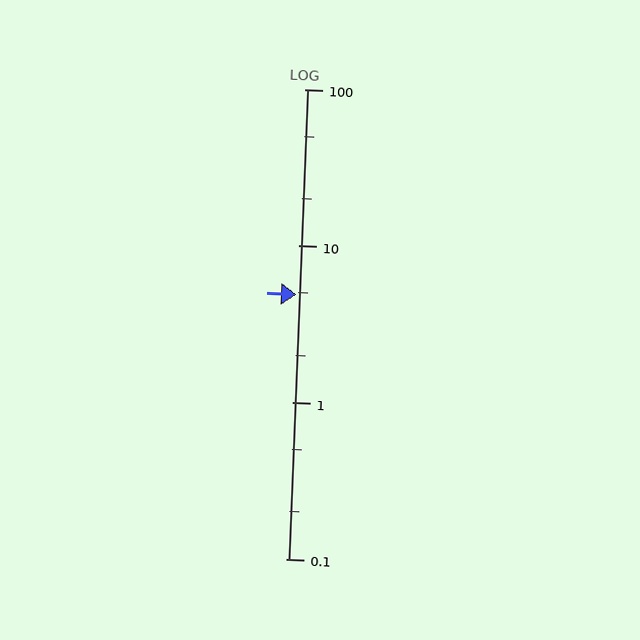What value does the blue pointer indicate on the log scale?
The pointer indicates approximately 4.9.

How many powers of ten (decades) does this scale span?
The scale spans 3 decades, from 0.1 to 100.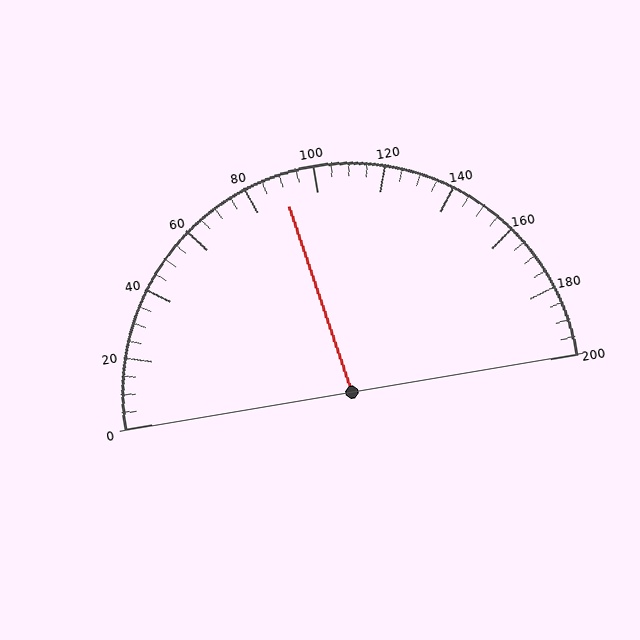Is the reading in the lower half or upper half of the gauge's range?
The reading is in the lower half of the range (0 to 200).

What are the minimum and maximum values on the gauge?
The gauge ranges from 0 to 200.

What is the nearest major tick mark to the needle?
The nearest major tick mark is 80.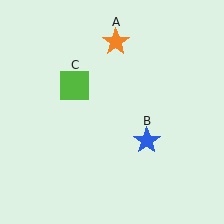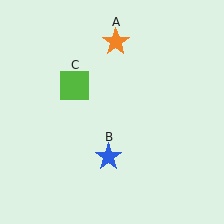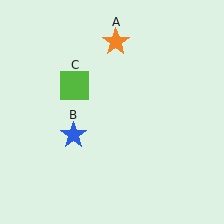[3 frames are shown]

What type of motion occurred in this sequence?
The blue star (object B) rotated clockwise around the center of the scene.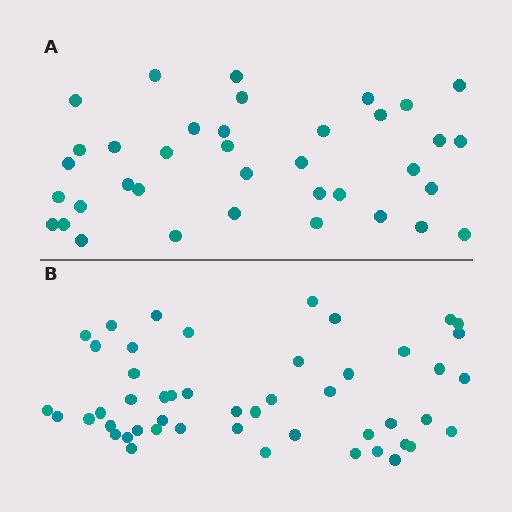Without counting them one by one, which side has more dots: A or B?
Region B (the bottom region) has more dots.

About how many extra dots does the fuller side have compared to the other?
Region B has roughly 12 or so more dots than region A.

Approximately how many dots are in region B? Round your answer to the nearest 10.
About 50 dots. (The exact count is 49, which rounds to 50.)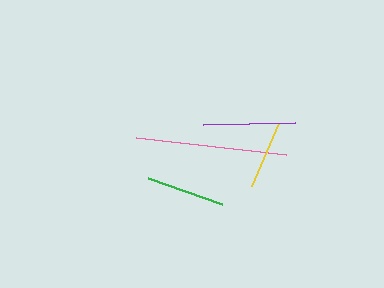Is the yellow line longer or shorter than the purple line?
The purple line is longer than the yellow line.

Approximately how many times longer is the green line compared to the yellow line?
The green line is approximately 1.1 times the length of the yellow line.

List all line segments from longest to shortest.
From longest to shortest: pink, purple, green, yellow.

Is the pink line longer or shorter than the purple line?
The pink line is longer than the purple line.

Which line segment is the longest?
The pink line is the longest at approximately 151 pixels.